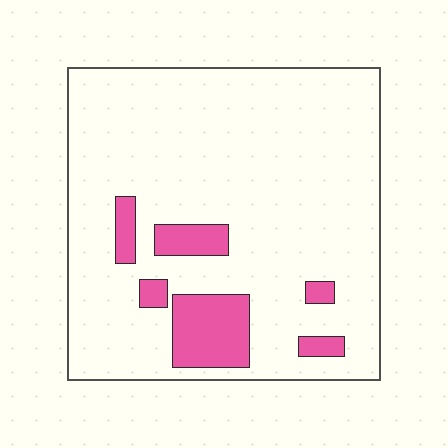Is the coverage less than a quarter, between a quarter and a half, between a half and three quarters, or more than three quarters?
Less than a quarter.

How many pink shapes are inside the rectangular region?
6.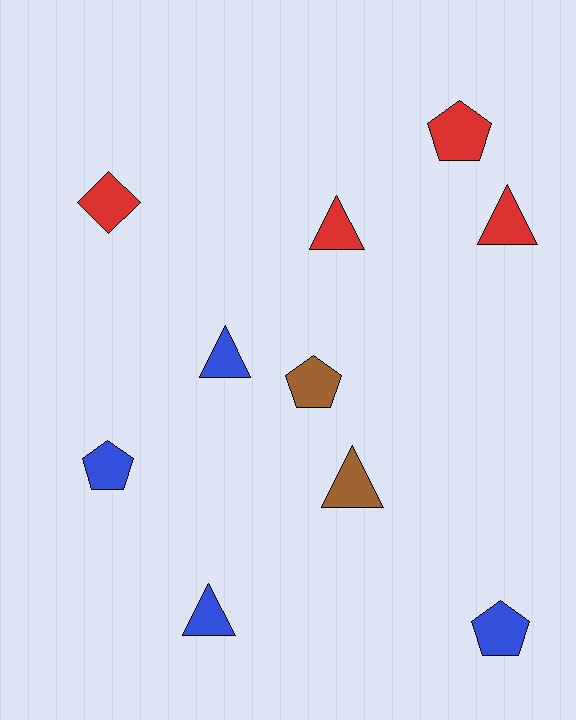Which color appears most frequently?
Red, with 4 objects.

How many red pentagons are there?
There is 1 red pentagon.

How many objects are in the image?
There are 10 objects.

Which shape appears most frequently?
Triangle, with 5 objects.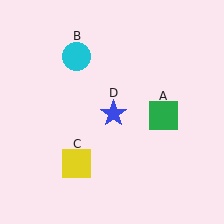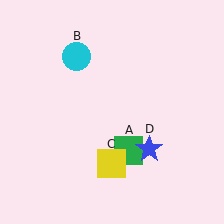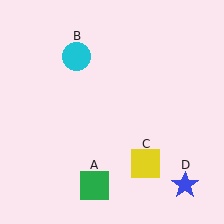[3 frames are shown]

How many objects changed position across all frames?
3 objects changed position: green square (object A), yellow square (object C), blue star (object D).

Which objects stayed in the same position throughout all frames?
Cyan circle (object B) remained stationary.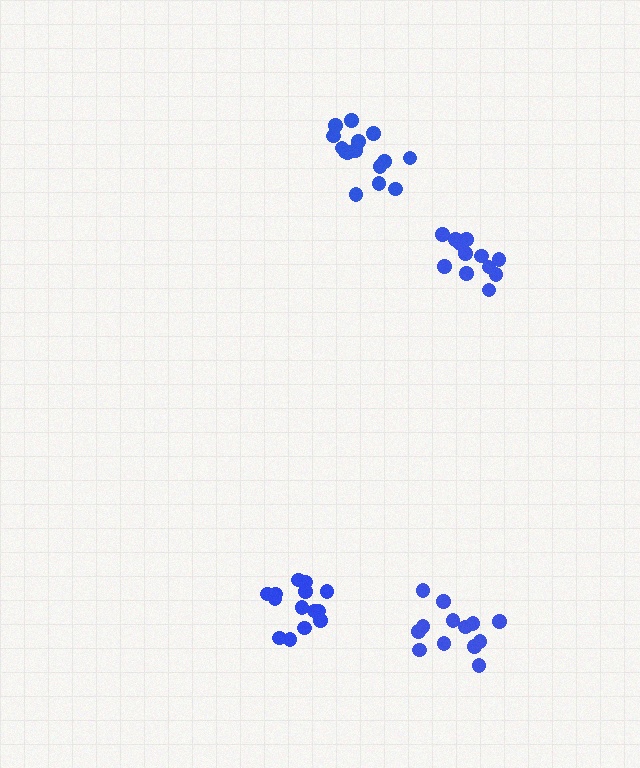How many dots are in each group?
Group 1: 14 dots, Group 2: 15 dots, Group 3: 12 dots, Group 4: 13 dots (54 total).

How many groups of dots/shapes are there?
There are 4 groups.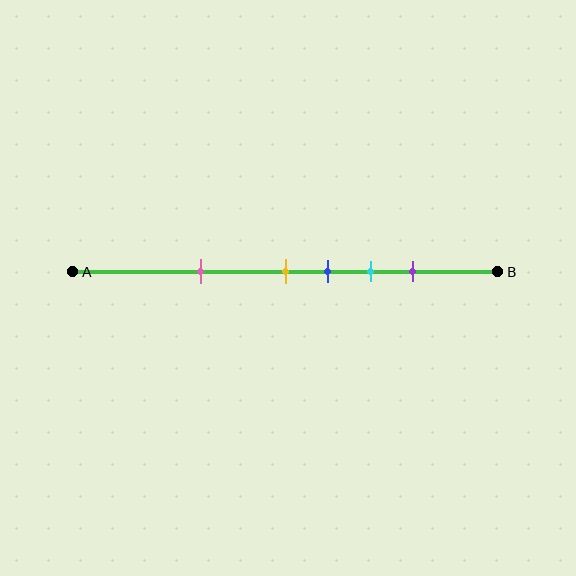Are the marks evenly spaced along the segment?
No, the marks are not evenly spaced.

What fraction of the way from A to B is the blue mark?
The blue mark is approximately 60% (0.6) of the way from A to B.